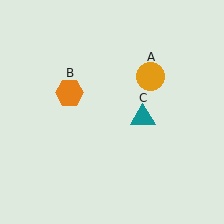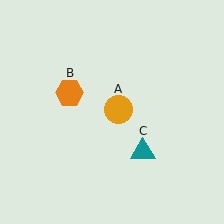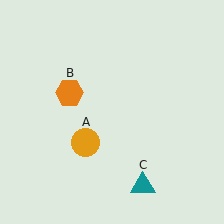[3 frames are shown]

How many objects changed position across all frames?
2 objects changed position: orange circle (object A), teal triangle (object C).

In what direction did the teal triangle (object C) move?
The teal triangle (object C) moved down.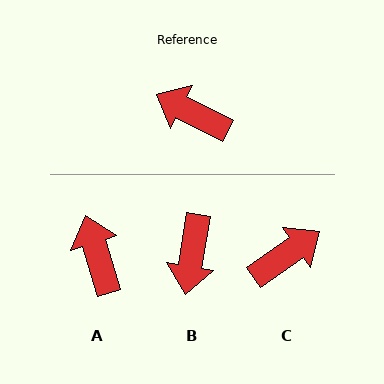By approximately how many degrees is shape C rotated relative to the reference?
Approximately 119 degrees clockwise.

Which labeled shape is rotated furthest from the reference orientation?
C, about 119 degrees away.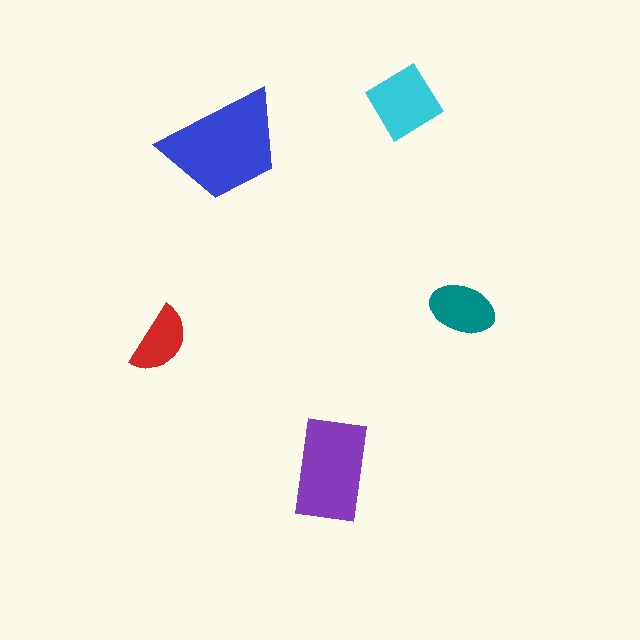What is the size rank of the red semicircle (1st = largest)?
5th.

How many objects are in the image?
There are 5 objects in the image.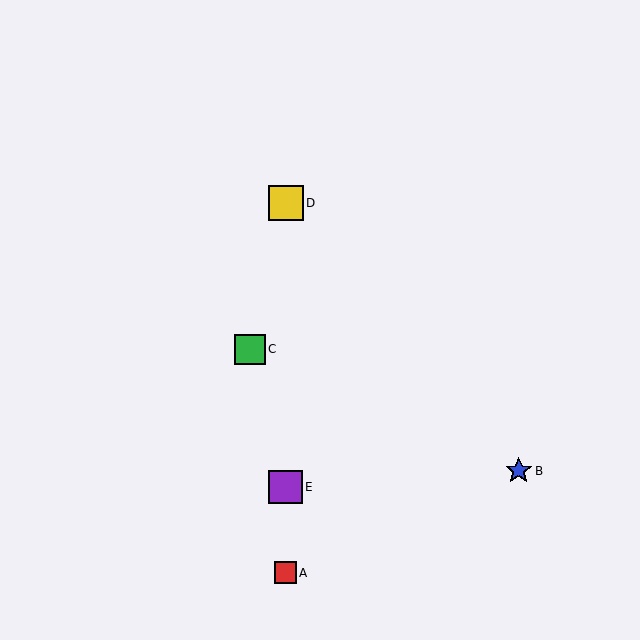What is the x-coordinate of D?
Object D is at x≈286.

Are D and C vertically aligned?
No, D is at x≈286 and C is at x≈250.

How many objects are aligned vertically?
3 objects (A, D, E) are aligned vertically.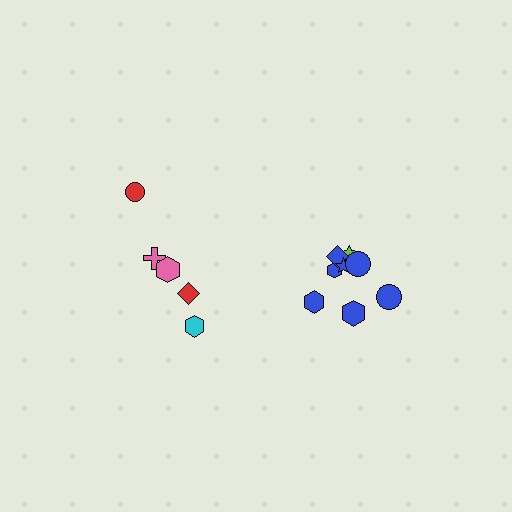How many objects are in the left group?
There are 5 objects.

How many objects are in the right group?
There are 8 objects.